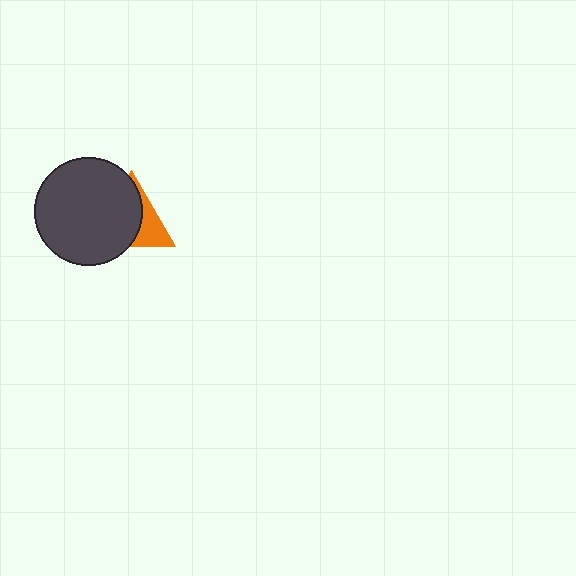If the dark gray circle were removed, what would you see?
You would see the complete orange triangle.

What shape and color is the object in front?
The object in front is a dark gray circle.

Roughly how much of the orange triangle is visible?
A small part of it is visible (roughly 35%).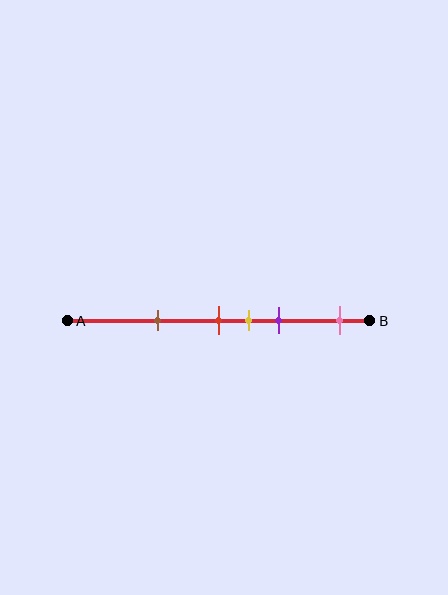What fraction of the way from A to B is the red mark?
The red mark is approximately 50% (0.5) of the way from A to B.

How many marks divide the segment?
There are 5 marks dividing the segment.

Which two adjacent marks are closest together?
The red and yellow marks are the closest adjacent pair.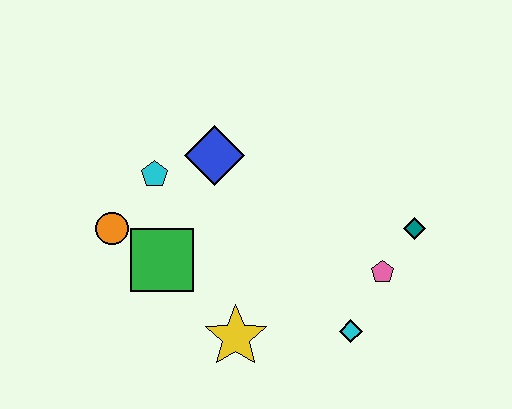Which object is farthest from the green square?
The teal diamond is farthest from the green square.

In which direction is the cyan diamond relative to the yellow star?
The cyan diamond is to the right of the yellow star.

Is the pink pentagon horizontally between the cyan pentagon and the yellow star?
No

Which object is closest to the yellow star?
The green square is closest to the yellow star.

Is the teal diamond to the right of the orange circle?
Yes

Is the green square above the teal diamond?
No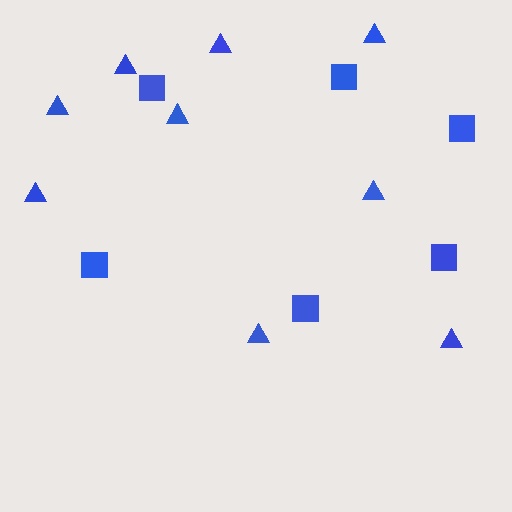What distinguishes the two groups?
There are 2 groups: one group of triangles (9) and one group of squares (6).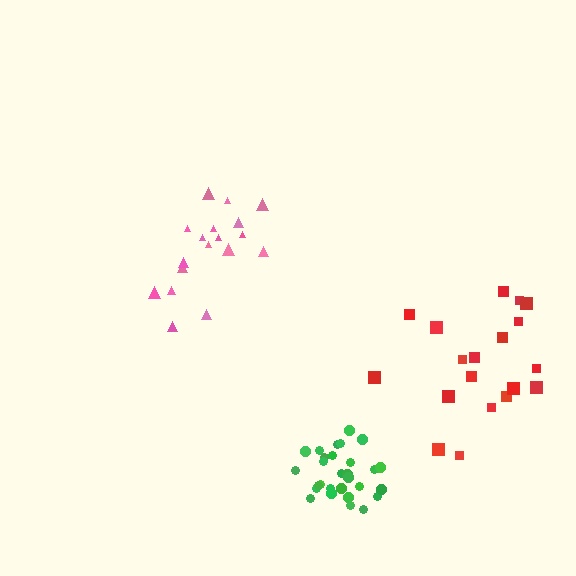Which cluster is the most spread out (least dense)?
Red.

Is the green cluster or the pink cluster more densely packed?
Green.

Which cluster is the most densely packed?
Green.